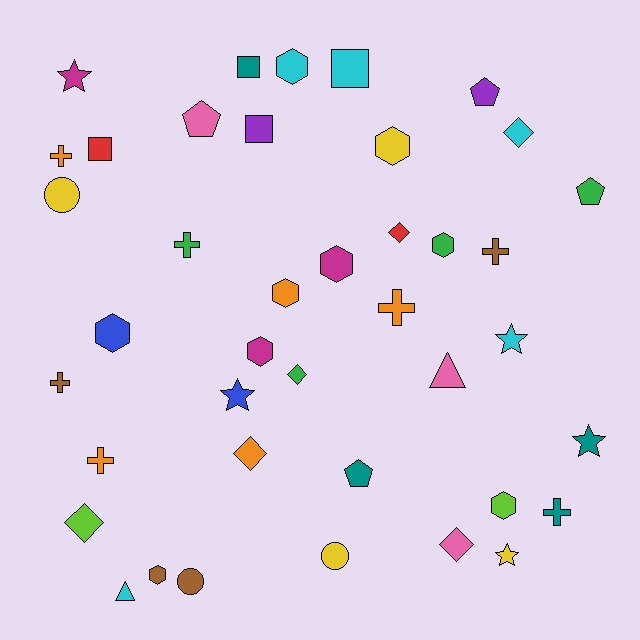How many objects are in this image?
There are 40 objects.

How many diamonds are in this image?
There are 6 diamonds.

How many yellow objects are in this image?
There are 4 yellow objects.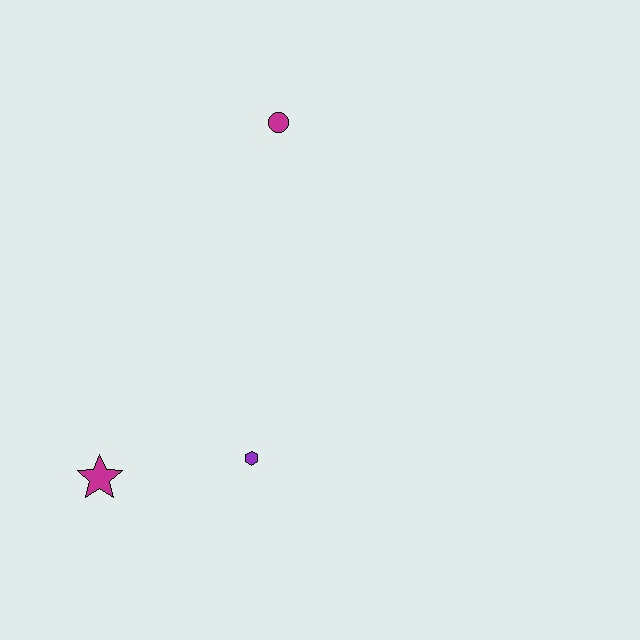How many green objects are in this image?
There are no green objects.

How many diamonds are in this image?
There are no diamonds.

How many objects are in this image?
There are 3 objects.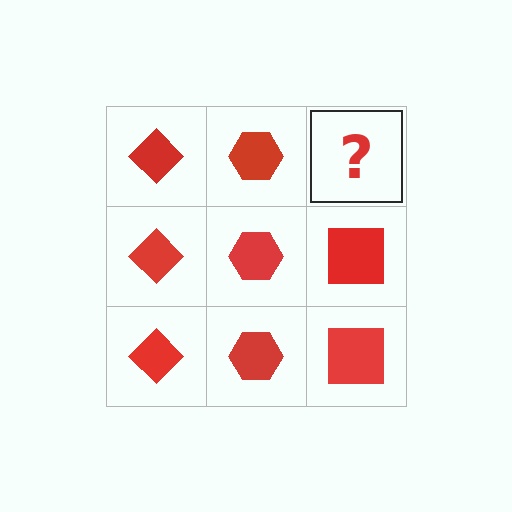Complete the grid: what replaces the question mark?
The question mark should be replaced with a red square.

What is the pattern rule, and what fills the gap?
The rule is that each column has a consistent shape. The gap should be filled with a red square.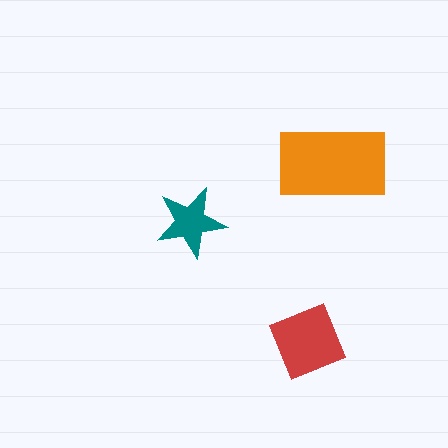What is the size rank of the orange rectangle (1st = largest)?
1st.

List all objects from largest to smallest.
The orange rectangle, the red square, the teal star.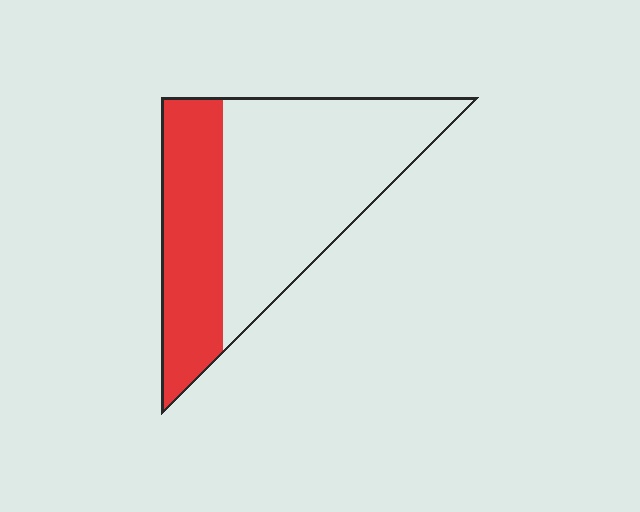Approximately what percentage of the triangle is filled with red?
Approximately 35%.